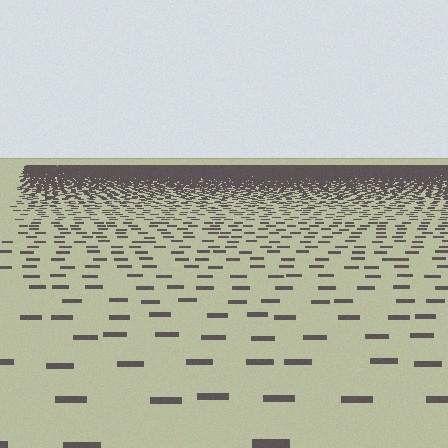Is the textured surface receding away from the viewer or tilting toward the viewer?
The surface is receding away from the viewer. Texture elements get smaller and denser toward the top.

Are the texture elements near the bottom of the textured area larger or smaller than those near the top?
Larger. Near the bottom, elements are closer to the viewer and appear at a bigger on-screen size.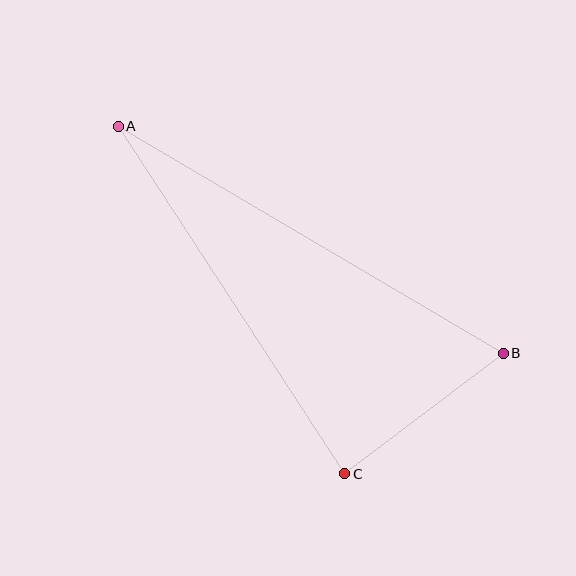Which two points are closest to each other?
Points B and C are closest to each other.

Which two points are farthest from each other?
Points A and B are farthest from each other.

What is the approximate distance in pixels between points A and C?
The distance between A and C is approximately 415 pixels.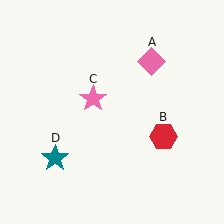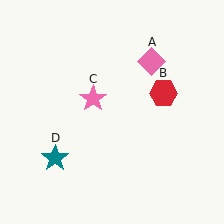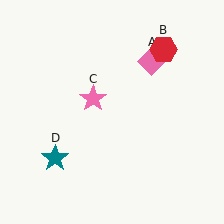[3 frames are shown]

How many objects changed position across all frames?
1 object changed position: red hexagon (object B).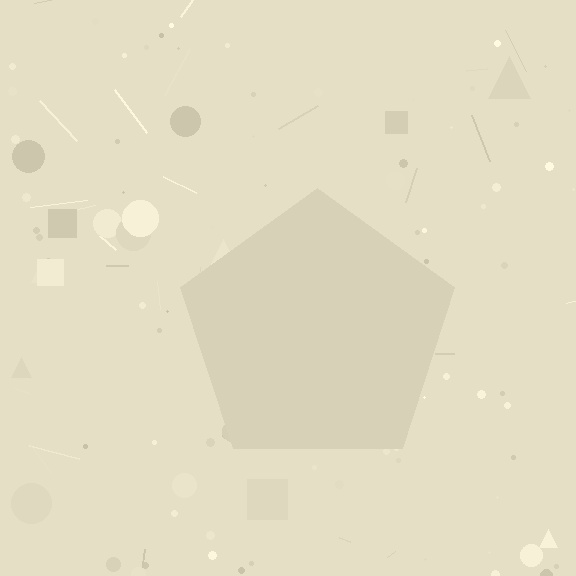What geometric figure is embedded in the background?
A pentagon is embedded in the background.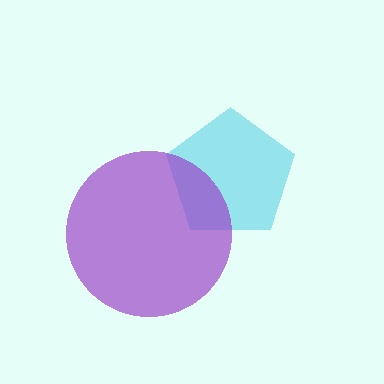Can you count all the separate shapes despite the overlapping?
Yes, there are 2 separate shapes.